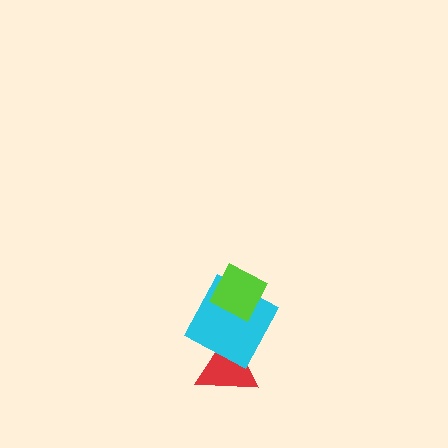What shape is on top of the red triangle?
The cyan square is on top of the red triangle.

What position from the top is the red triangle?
The red triangle is 3rd from the top.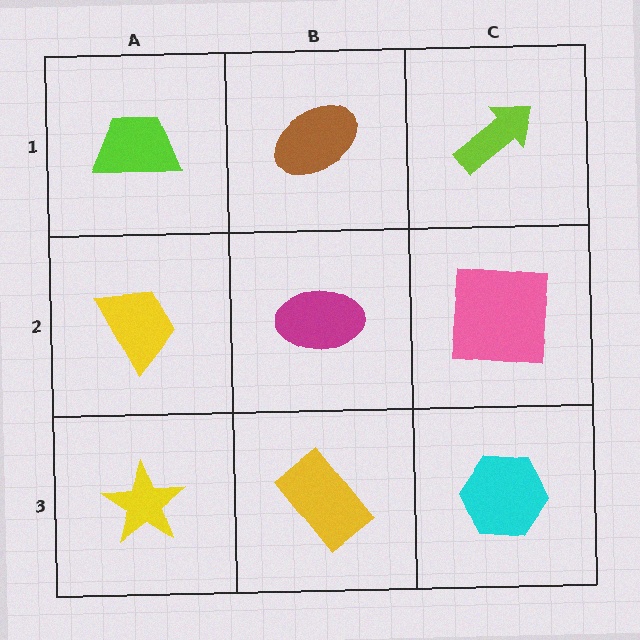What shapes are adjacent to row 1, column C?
A pink square (row 2, column C), a brown ellipse (row 1, column B).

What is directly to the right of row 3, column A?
A yellow rectangle.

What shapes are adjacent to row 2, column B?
A brown ellipse (row 1, column B), a yellow rectangle (row 3, column B), a yellow trapezoid (row 2, column A), a pink square (row 2, column C).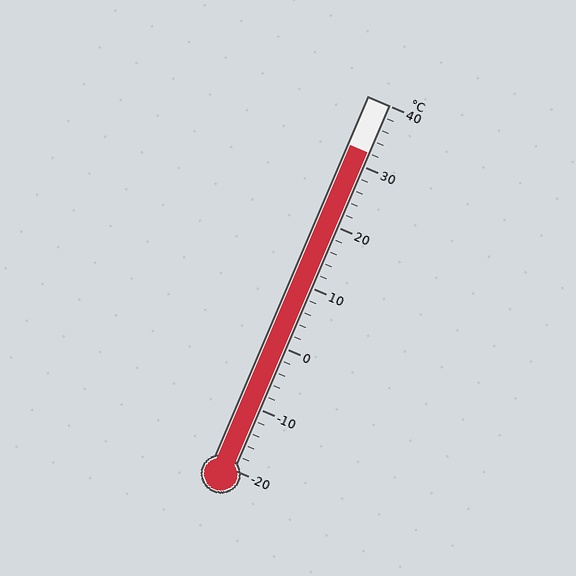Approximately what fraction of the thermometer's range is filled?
The thermometer is filled to approximately 85% of its range.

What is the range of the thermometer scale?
The thermometer scale ranges from -20°C to 40°C.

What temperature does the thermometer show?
The thermometer shows approximately 32°C.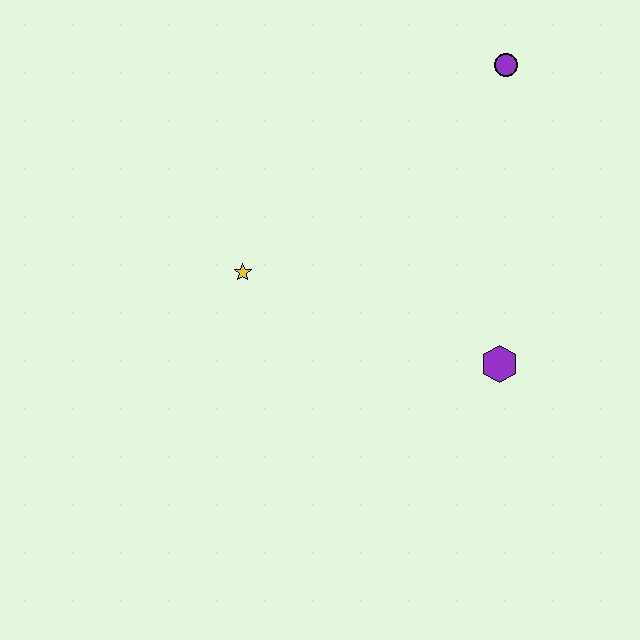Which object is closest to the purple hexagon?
The yellow star is closest to the purple hexagon.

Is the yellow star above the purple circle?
No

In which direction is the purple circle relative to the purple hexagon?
The purple circle is above the purple hexagon.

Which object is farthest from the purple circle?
The yellow star is farthest from the purple circle.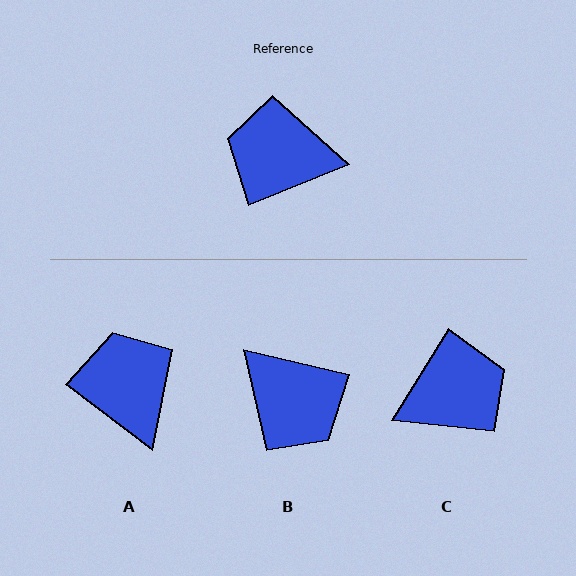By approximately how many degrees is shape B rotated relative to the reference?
Approximately 145 degrees counter-clockwise.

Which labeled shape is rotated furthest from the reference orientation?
B, about 145 degrees away.